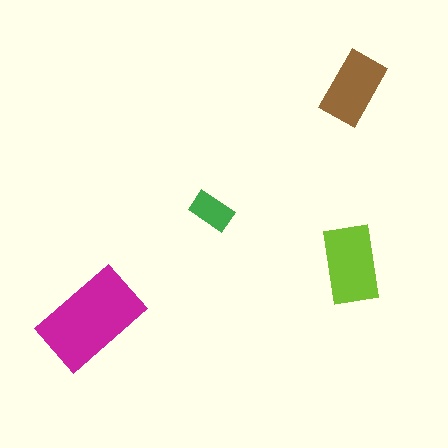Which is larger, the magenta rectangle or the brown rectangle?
The magenta one.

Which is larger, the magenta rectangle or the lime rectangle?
The magenta one.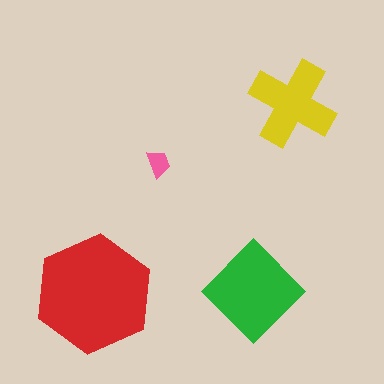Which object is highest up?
The yellow cross is topmost.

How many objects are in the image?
There are 4 objects in the image.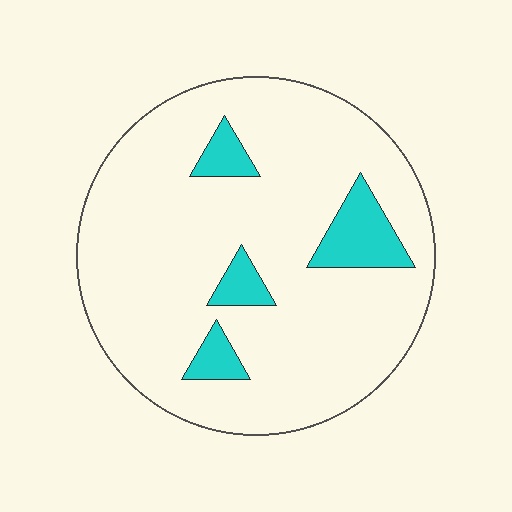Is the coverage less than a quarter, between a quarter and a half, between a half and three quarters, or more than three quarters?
Less than a quarter.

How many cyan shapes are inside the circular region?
4.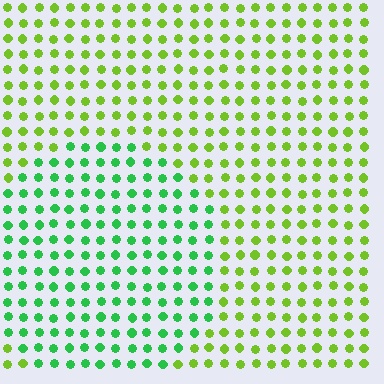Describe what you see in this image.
The image is filled with small lime elements in a uniform arrangement. A circle-shaped region is visible where the elements are tinted to a slightly different hue, forming a subtle color boundary.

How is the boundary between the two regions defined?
The boundary is defined purely by a slight shift in hue (about 42 degrees). Spacing, size, and orientation are identical on both sides.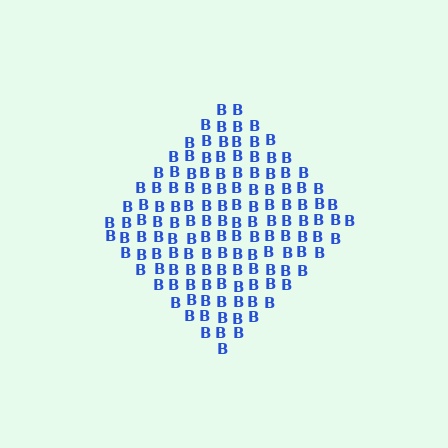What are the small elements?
The small elements are letter B's.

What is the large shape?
The large shape is a diamond.